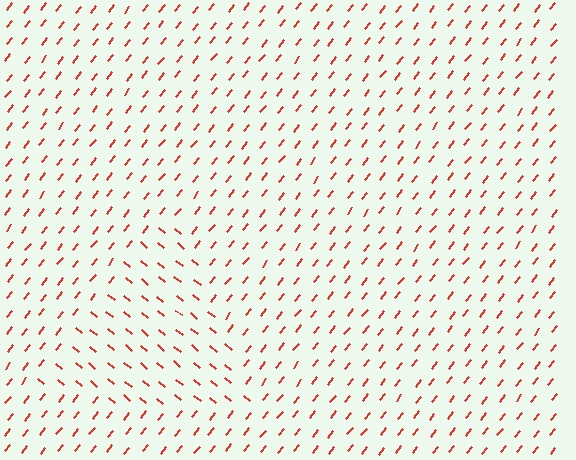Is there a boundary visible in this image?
Yes, there is a texture boundary formed by a change in line orientation.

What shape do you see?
I see a triangle.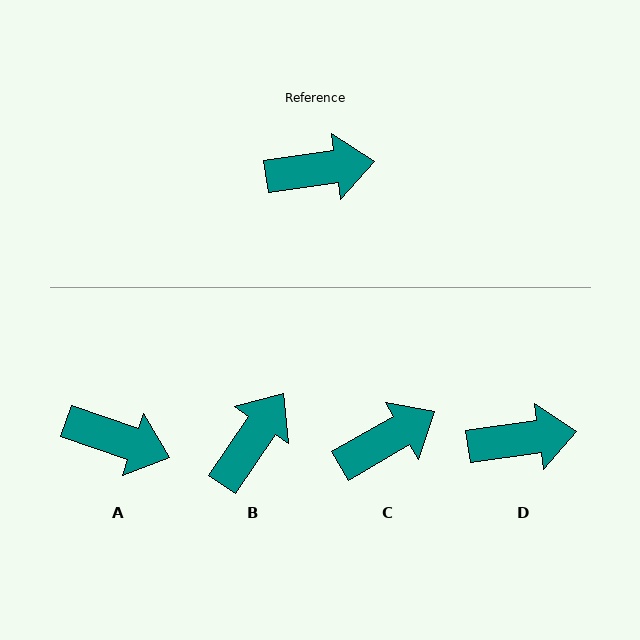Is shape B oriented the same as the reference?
No, it is off by about 48 degrees.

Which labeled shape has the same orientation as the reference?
D.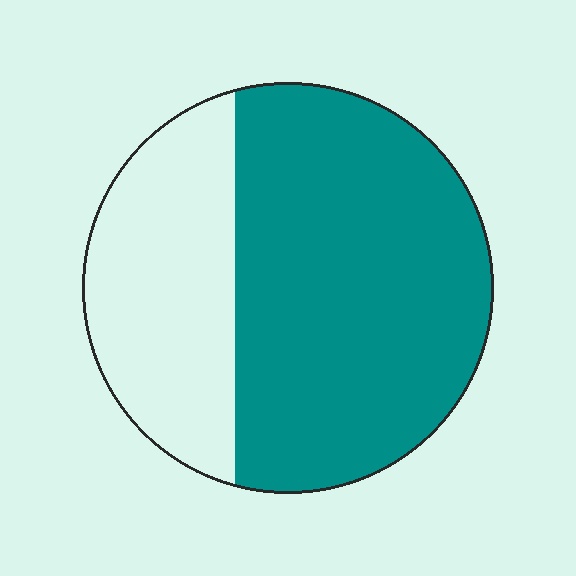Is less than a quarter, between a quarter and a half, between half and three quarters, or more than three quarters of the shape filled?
Between half and three quarters.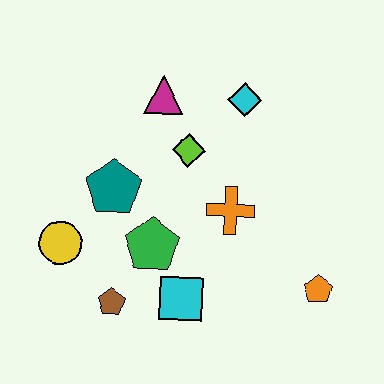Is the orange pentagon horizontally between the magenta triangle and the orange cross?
No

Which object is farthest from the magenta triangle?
The orange pentagon is farthest from the magenta triangle.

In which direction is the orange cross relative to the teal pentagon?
The orange cross is to the right of the teal pentagon.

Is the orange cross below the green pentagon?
No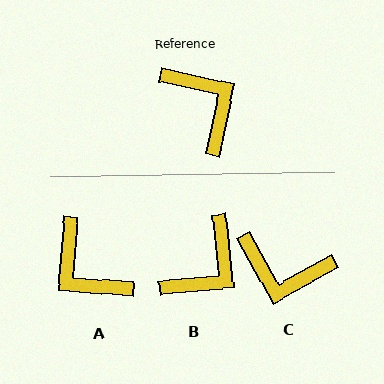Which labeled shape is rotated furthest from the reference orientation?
A, about 173 degrees away.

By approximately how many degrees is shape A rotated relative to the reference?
Approximately 173 degrees clockwise.